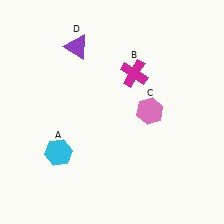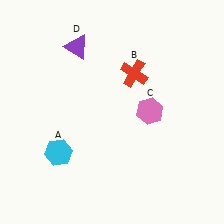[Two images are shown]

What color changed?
The cross (B) changed from magenta in Image 1 to red in Image 2.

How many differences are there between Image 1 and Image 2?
There is 1 difference between the two images.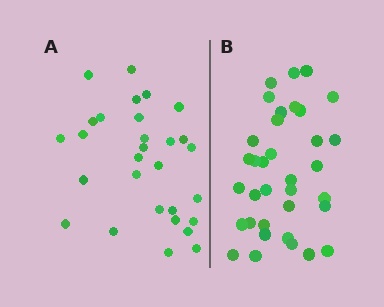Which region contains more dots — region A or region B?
Region B (the right region) has more dots.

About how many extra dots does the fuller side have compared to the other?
Region B has about 6 more dots than region A.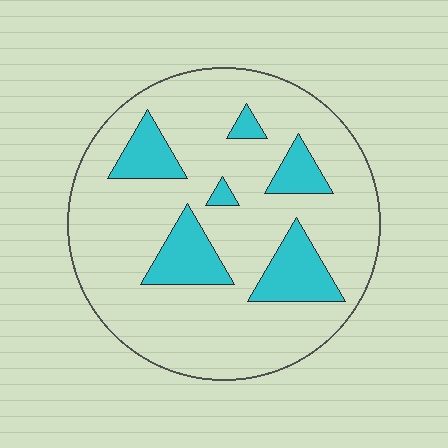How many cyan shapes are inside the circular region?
6.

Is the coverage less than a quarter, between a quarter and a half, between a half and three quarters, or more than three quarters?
Less than a quarter.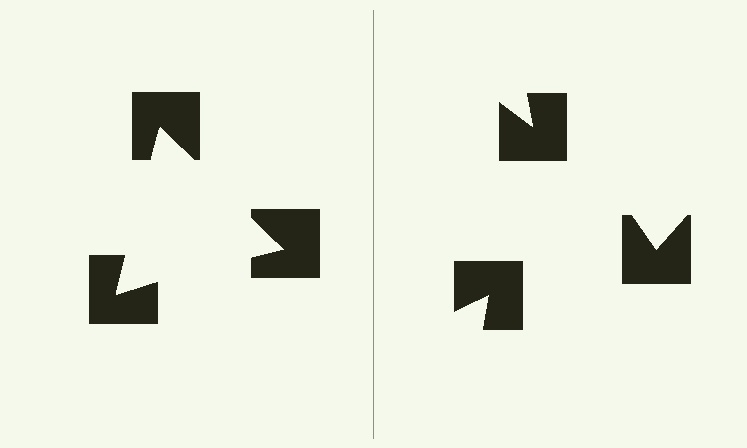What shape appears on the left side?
An illusory triangle.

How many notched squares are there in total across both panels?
6 — 3 on each side.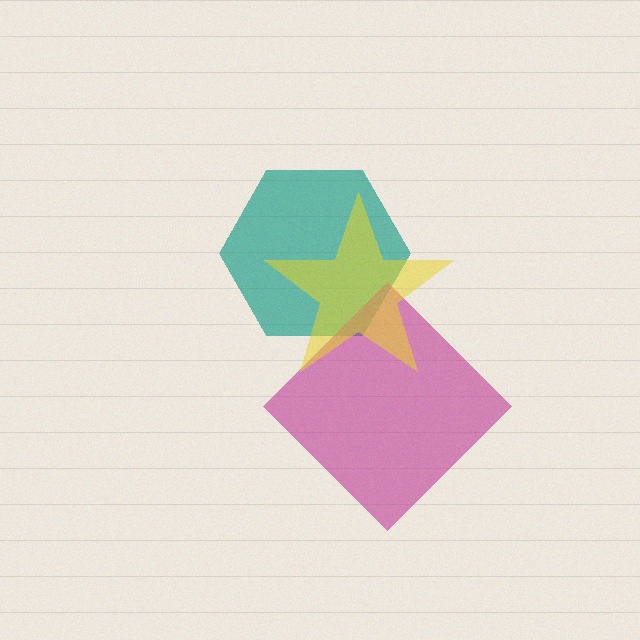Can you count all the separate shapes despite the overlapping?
Yes, there are 3 separate shapes.